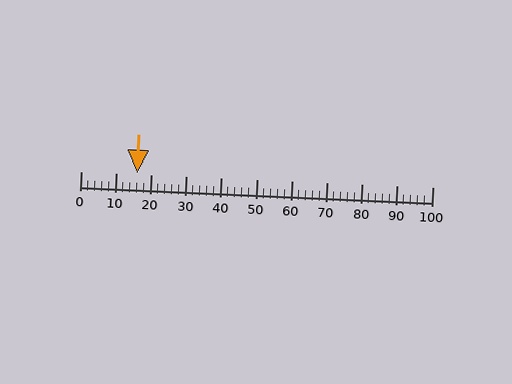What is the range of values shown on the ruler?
The ruler shows values from 0 to 100.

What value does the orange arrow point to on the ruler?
The orange arrow points to approximately 16.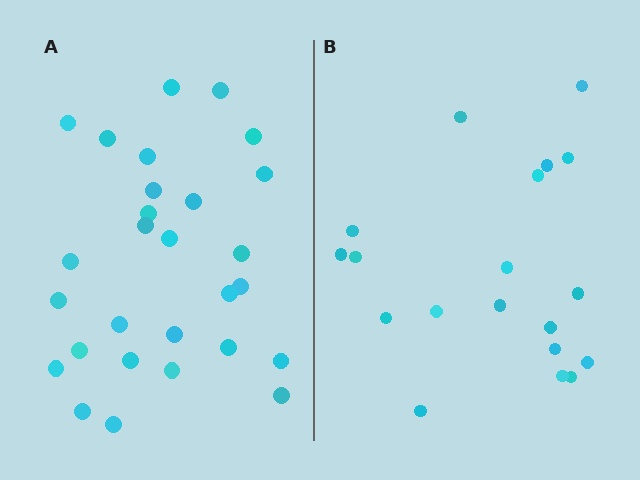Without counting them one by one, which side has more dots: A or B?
Region A (the left region) has more dots.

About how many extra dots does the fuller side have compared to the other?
Region A has roughly 8 or so more dots than region B.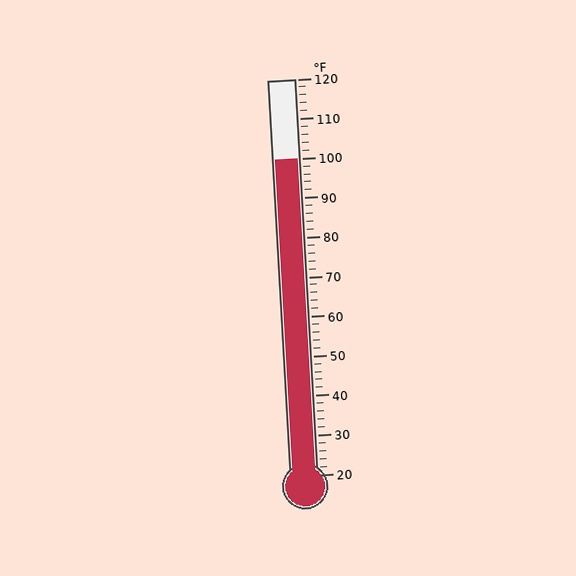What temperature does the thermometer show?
The thermometer shows approximately 100°F.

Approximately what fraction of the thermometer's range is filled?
The thermometer is filled to approximately 80% of its range.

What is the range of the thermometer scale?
The thermometer scale ranges from 20°F to 120°F.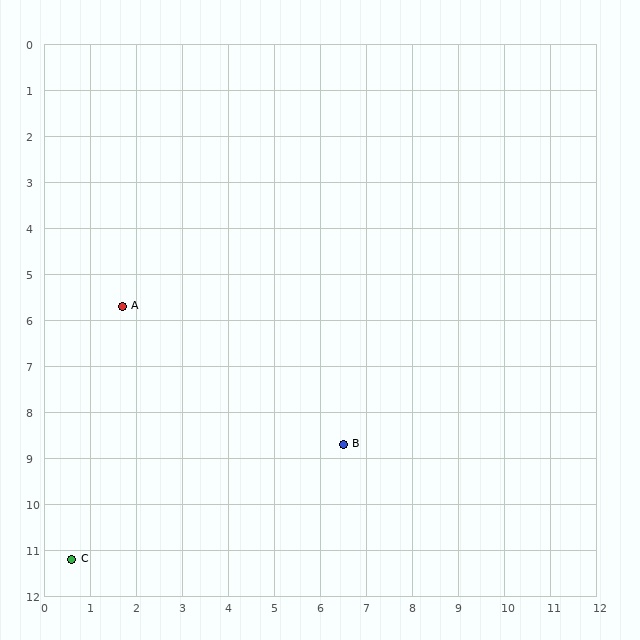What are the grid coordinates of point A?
Point A is at approximately (1.7, 5.7).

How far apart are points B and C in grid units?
Points B and C are about 6.4 grid units apart.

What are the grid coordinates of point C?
Point C is at approximately (0.6, 11.2).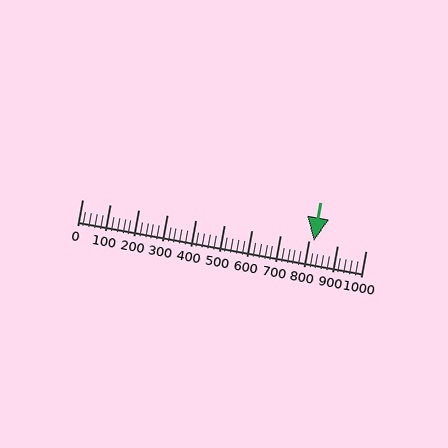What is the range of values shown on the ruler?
The ruler shows values from 0 to 1000.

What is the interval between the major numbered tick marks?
The major tick marks are spaced 100 units apart.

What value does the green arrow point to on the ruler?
The green arrow points to approximately 816.